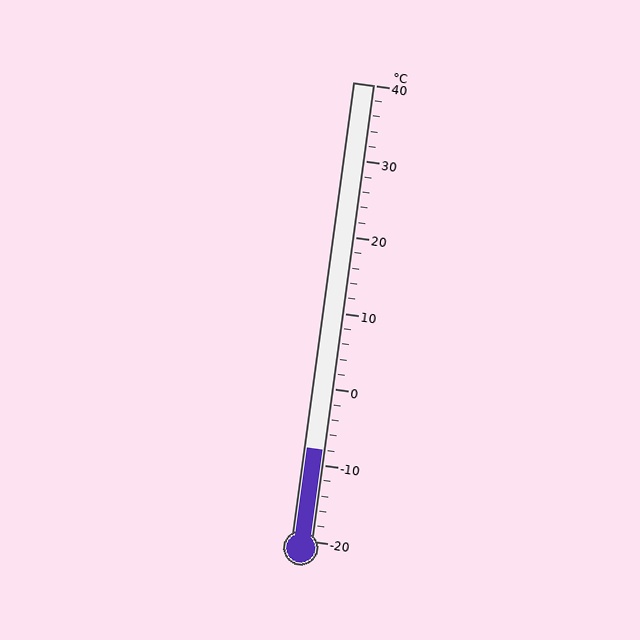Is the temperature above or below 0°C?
The temperature is below 0°C.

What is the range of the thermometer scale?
The thermometer scale ranges from -20°C to 40°C.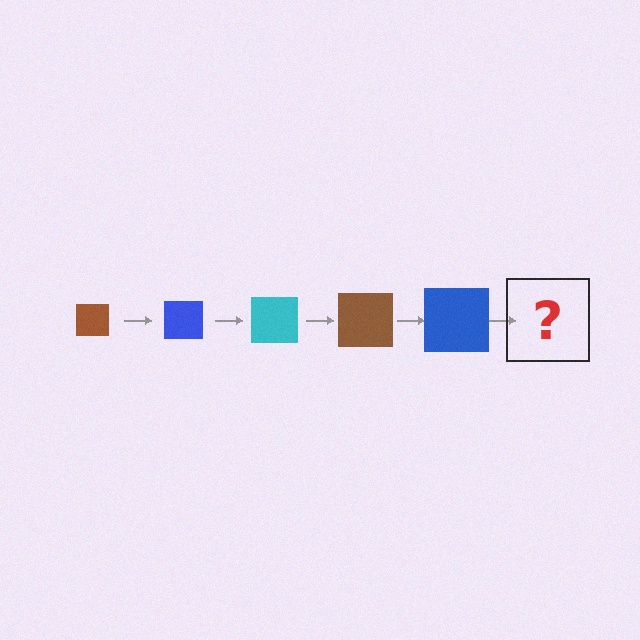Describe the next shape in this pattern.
It should be a cyan square, larger than the previous one.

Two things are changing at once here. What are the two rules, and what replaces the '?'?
The two rules are that the square grows larger each step and the color cycles through brown, blue, and cyan. The '?' should be a cyan square, larger than the previous one.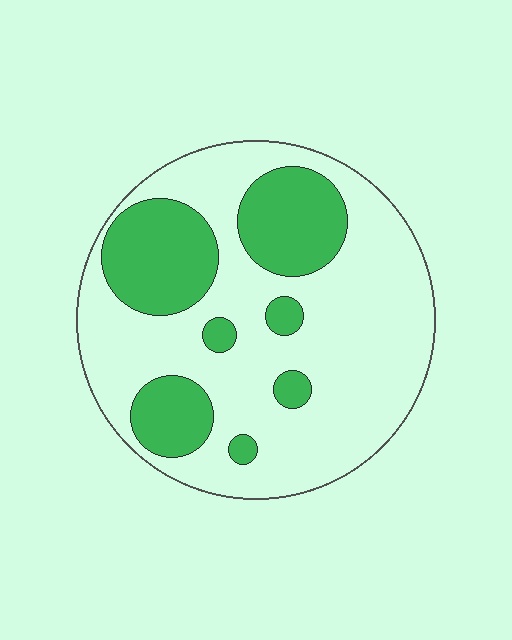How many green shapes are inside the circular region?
7.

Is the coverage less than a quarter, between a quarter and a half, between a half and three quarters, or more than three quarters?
Between a quarter and a half.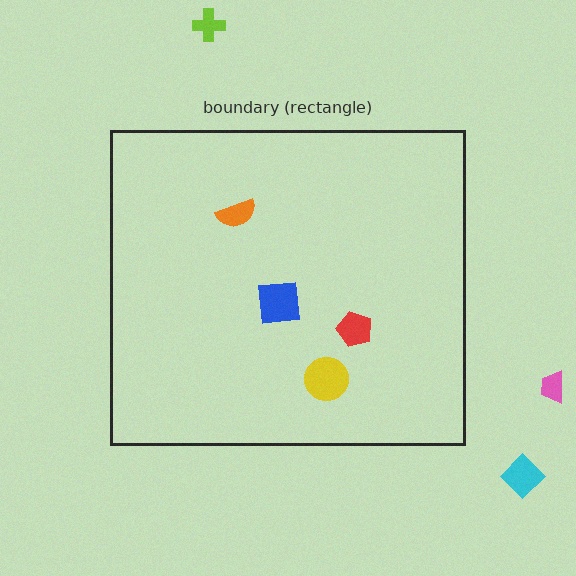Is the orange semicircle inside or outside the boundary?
Inside.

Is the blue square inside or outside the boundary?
Inside.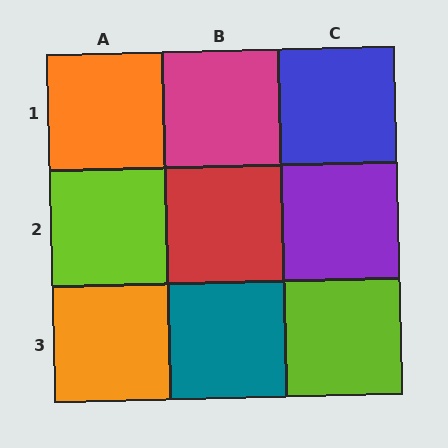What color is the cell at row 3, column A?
Orange.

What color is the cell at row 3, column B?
Teal.